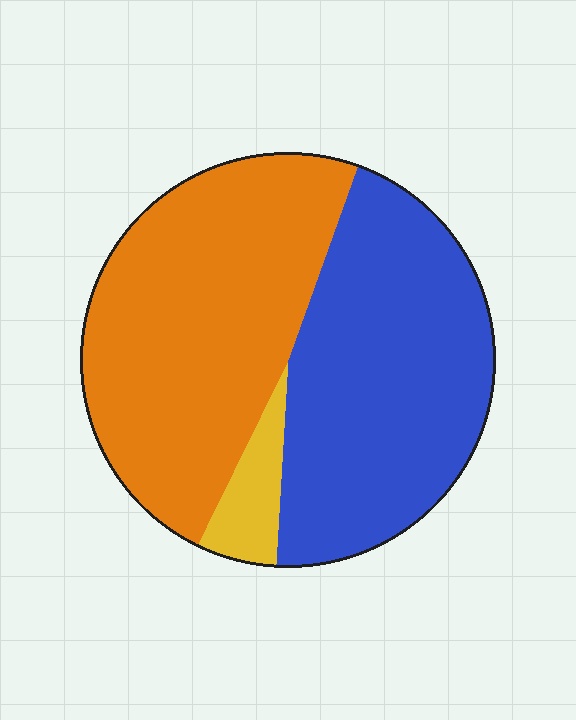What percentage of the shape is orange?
Orange covers 48% of the shape.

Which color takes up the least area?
Yellow, at roughly 5%.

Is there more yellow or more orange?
Orange.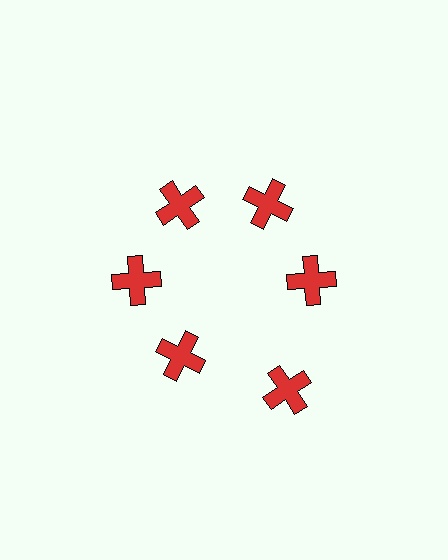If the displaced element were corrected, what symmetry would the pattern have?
It would have 6-fold rotational symmetry — the pattern would map onto itself every 60 degrees.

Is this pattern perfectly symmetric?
No. The 6 red crosses are arranged in a ring, but one element near the 5 o'clock position is pushed outward from the center, breaking the 6-fold rotational symmetry.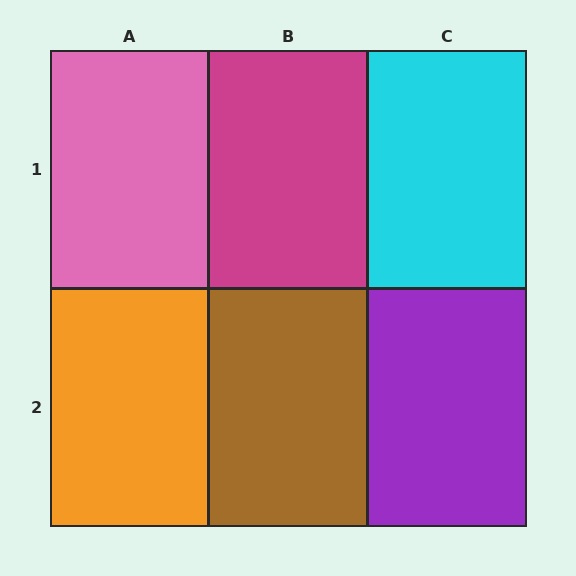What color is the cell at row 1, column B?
Magenta.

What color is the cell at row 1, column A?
Pink.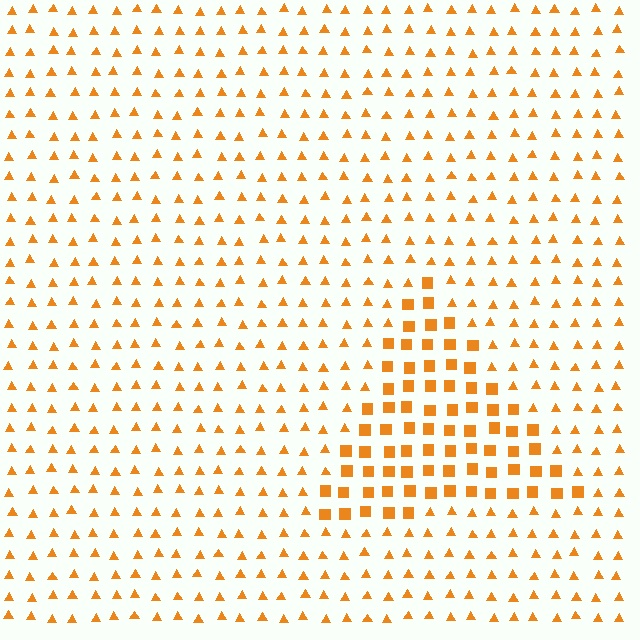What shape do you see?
I see a triangle.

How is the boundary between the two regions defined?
The boundary is defined by a change in element shape: squares inside vs. triangles outside. All elements share the same color and spacing.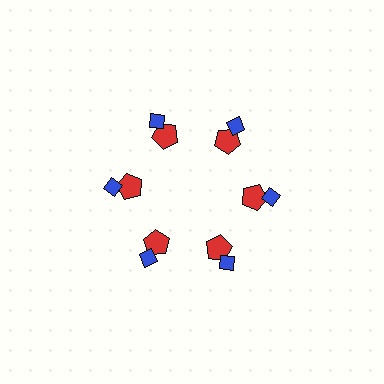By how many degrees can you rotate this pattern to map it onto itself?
The pattern maps onto itself every 60 degrees of rotation.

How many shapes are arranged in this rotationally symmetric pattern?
There are 12 shapes, arranged in 6 groups of 2.